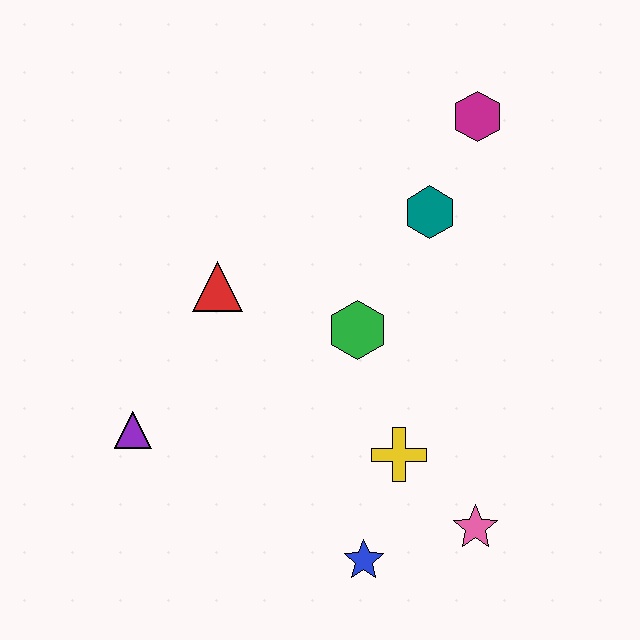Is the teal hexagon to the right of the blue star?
Yes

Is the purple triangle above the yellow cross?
Yes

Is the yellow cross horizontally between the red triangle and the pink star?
Yes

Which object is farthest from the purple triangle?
The magenta hexagon is farthest from the purple triangle.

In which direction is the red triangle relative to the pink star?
The red triangle is to the left of the pink star.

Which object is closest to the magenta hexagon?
The teal hexagon is closest to the magenta hexagon.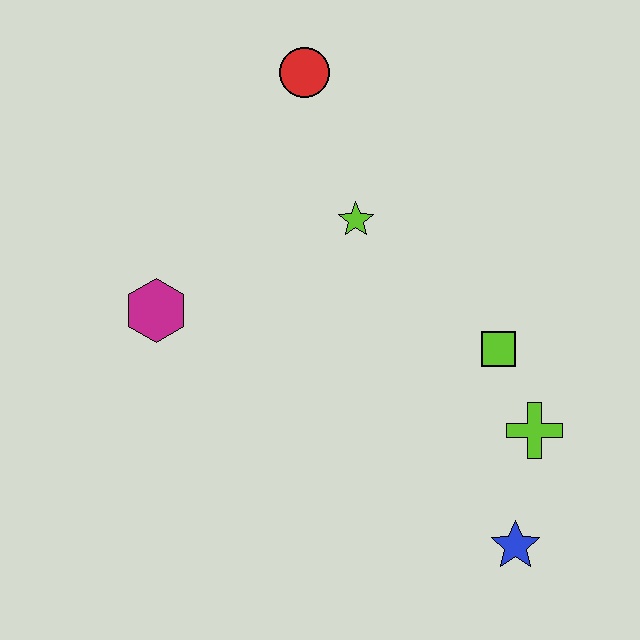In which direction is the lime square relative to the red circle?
The lime square is below the red circle.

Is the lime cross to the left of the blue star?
No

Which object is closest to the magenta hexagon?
The lime star is closest to the magenta hexagon.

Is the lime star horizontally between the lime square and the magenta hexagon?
Yes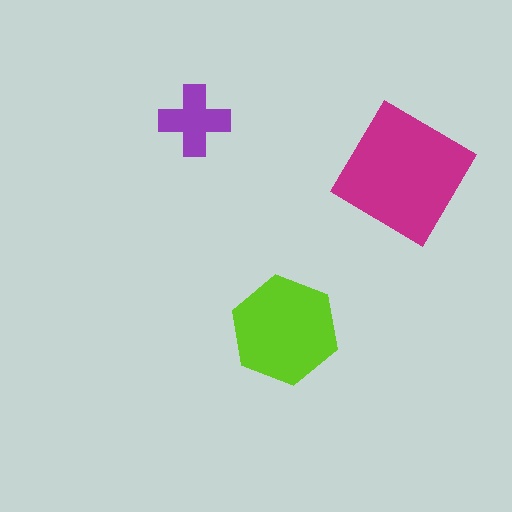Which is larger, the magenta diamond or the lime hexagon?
The magenta diamond.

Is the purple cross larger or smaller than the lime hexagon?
Smaller.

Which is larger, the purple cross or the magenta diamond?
The magenta diamond.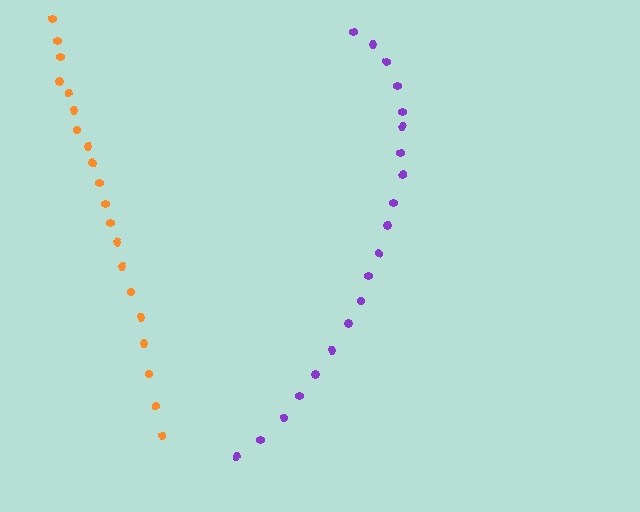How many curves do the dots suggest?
There are 2 distinct paths.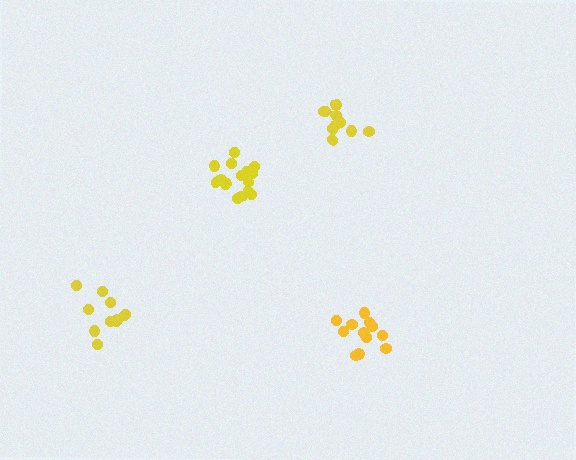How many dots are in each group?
Group 1: 13 dots, Group 2: 10 dots, Group 3: 15 dots, Group 4: 11 dots (49 total).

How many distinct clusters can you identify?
There are 4 distinct clusters.